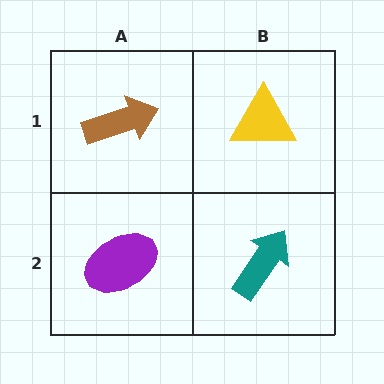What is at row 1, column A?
A brown arrow.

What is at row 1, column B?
A yellow triangle.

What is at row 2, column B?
A teal arrow.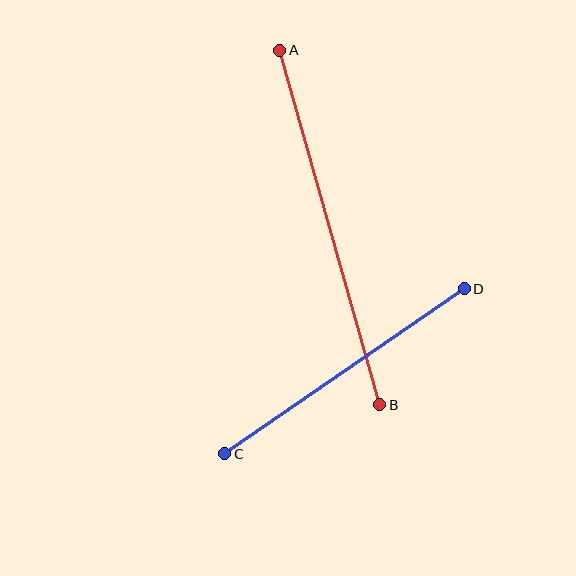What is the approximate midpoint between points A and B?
The midpoint is at approximately (330, 227) pixels.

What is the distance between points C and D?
The distance is approximately 291 pixels.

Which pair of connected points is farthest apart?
Points A and B are farthest apart.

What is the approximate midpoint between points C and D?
The midpoint is at approximately (344, 371) pixels.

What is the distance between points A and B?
The distance is approximately 368 pixels.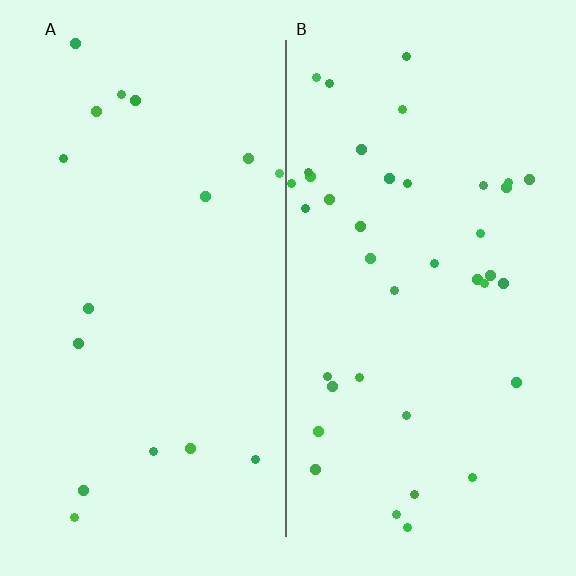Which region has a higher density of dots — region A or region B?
B (the right).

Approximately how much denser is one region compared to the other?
Approximately 2.4× — region B over region A.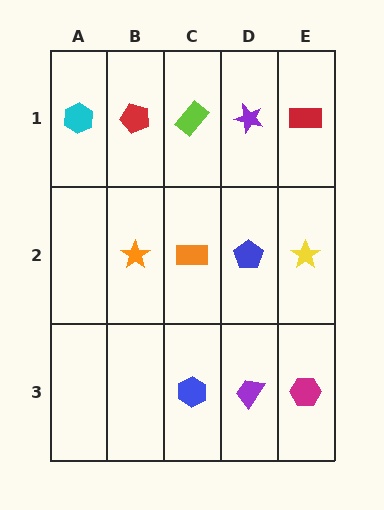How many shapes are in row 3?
3 shapes.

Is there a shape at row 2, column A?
No, that cell is empty.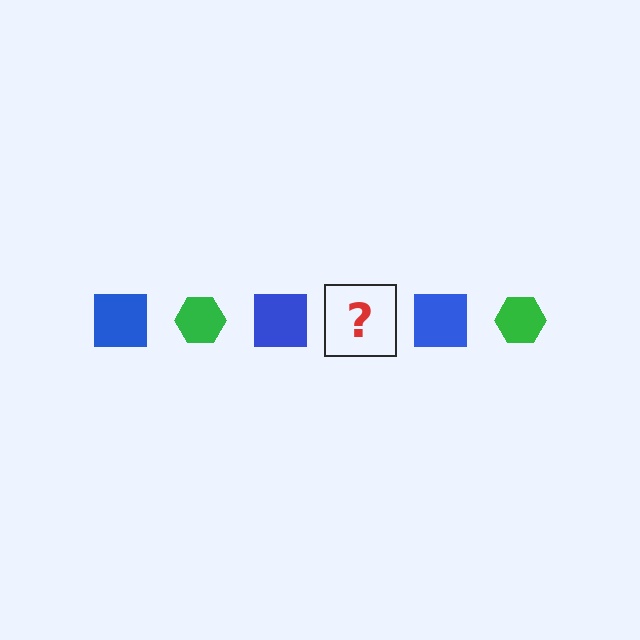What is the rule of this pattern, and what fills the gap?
The rule is that the pattern alternates between blue square and green hexagon. The gap should be filled with a green hexagon.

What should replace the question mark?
The question mark should be replaced with a green hexagon.